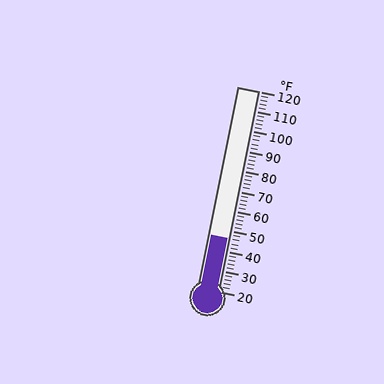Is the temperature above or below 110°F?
The temperature is below 110°F.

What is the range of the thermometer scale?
The thermometer scale ranges from 20°F to 120°F.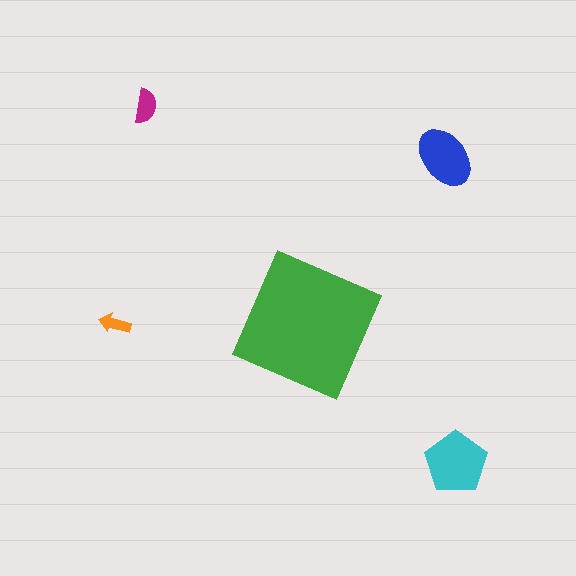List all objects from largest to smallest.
The green square, the cyan pentagon, the blue ellipse, the magenta semicircle, the orange arrow.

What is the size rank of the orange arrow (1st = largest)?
5th.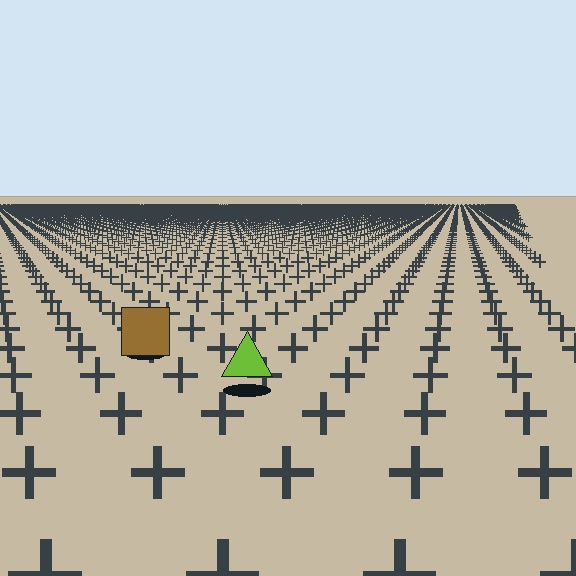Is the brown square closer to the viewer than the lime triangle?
No. The lime triangle is closer — you can tell from the texture gradient: the ground texture is coarser near it.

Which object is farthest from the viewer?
The brown square is farthest from the viewer. It appears smaller and the ground texture around it is denser.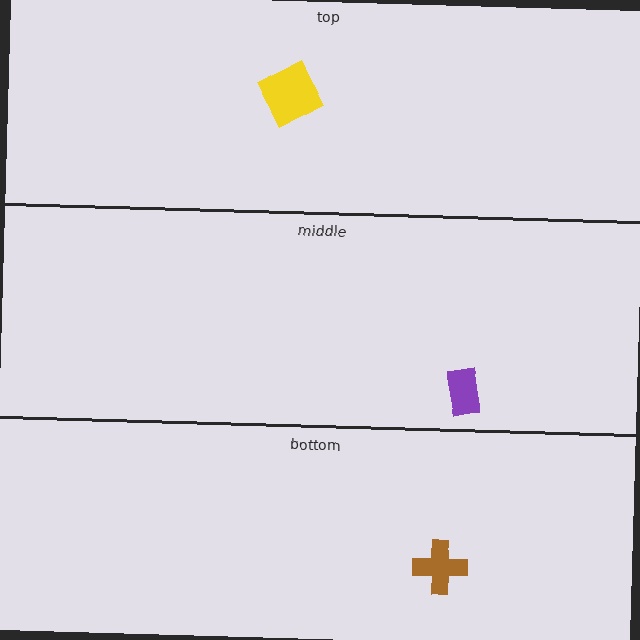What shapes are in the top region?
The yellow square.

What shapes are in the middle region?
The purple rectangle.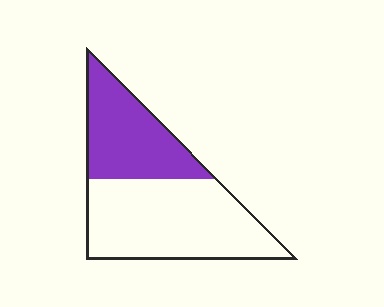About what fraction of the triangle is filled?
About three eighths (3/8).